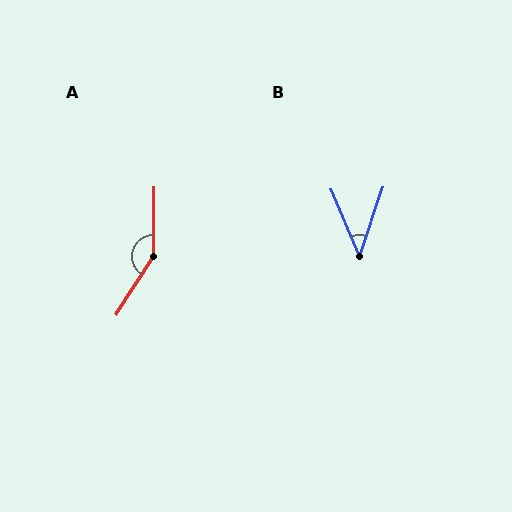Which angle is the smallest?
B, at approximately 41 degrees.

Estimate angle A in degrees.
Approximately 148 degrees.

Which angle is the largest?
A, at approximately 148 degrees.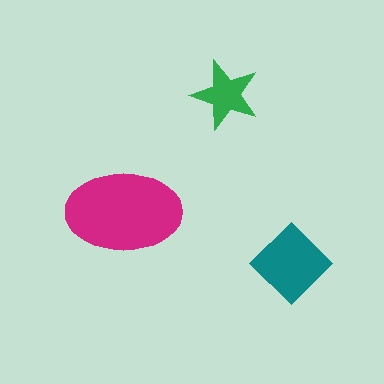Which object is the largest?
The magenta ellipse.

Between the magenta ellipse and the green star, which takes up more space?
The magenta ellipse.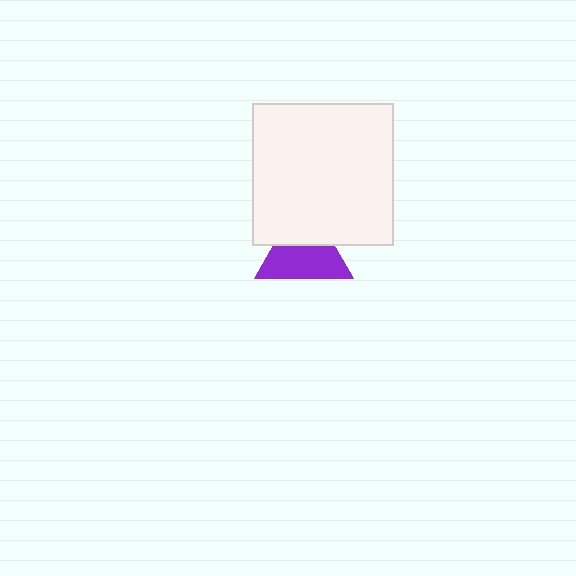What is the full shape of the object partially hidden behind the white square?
The partially hidden object is a purple triangle.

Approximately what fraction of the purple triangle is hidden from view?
Roughly 38% of the purple triangle is hidden behind the white square.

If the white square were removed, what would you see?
You would see the complete purple triangle.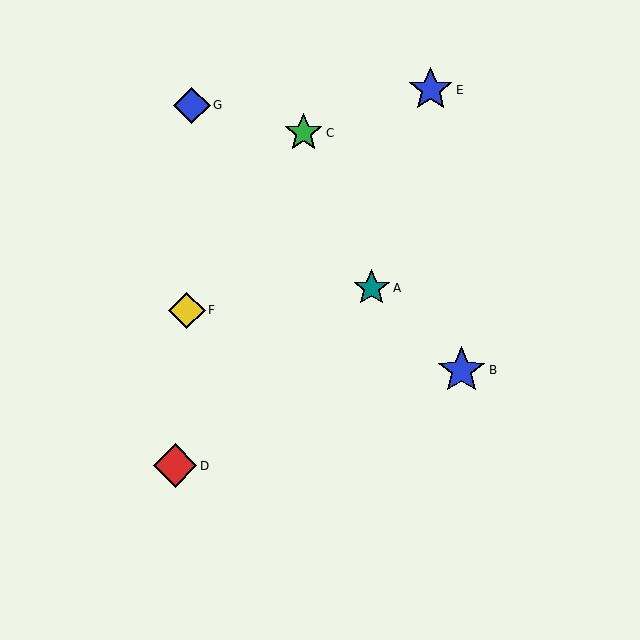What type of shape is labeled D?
Shape D is a red diamond.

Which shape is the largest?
The blue star (labeled B) is the largest.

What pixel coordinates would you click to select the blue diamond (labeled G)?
Click at (192, 105) to select the blue diamond G.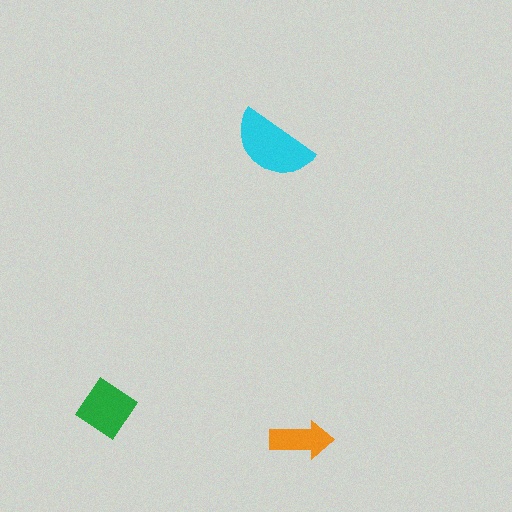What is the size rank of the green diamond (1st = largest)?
2nd.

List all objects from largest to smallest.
The cyan semicircle, the green diamond, the orange arrow.